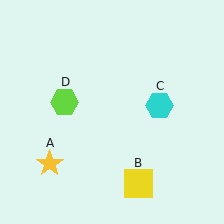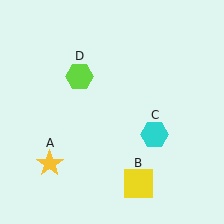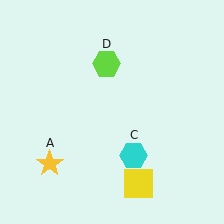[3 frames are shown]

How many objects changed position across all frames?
2 objects changed position: cyan hexagon (object C), lime hexagon (object D).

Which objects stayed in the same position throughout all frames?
Yellow star (object A) and yellow square (object B) remained stationary.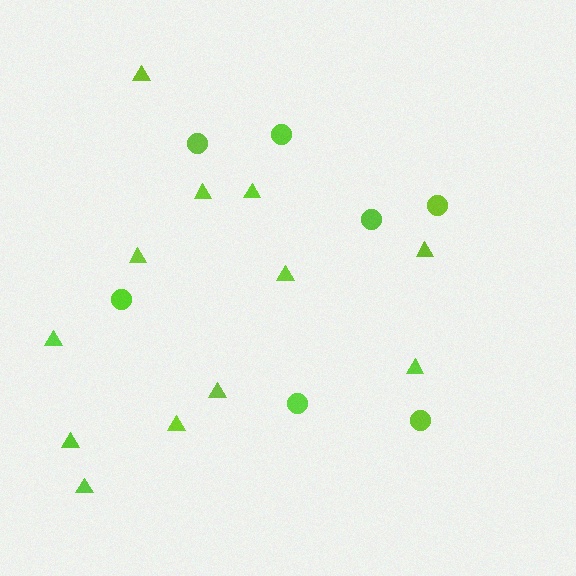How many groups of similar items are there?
There are 2 groups: one group of circles (7) and one group of triangles (12).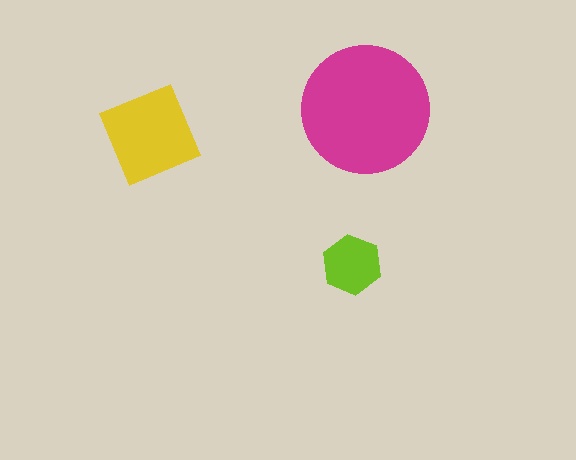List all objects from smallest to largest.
The lime hexagon, the yellow square, the magenta circle.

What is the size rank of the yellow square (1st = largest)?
2nd.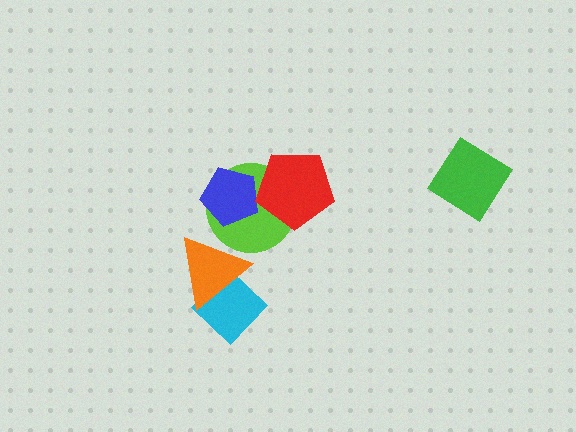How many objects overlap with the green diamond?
0 objects overlap with the green diamond.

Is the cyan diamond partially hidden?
Yes, it is partially covered by another shape.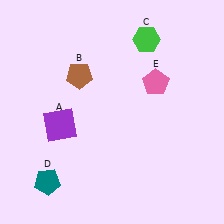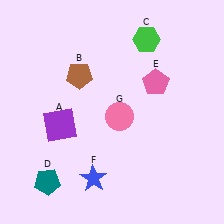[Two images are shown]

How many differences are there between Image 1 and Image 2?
There are 2 differences between the two images.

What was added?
A blue star (F), a pink circle (G) were added in Image 2.